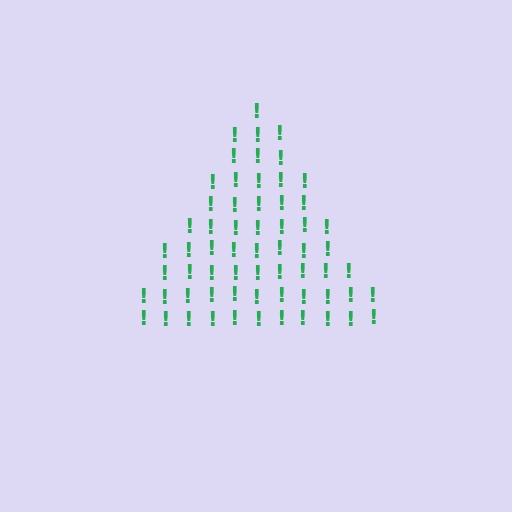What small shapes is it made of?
It is made of small exclamation marks.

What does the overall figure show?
The overall figure shows a triangle.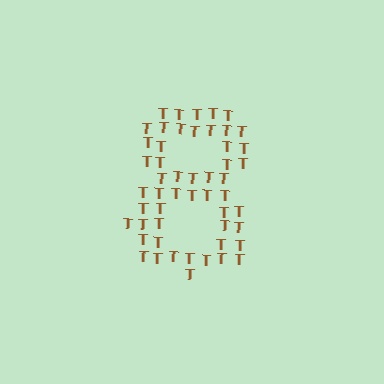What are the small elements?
The small elements are letter T's.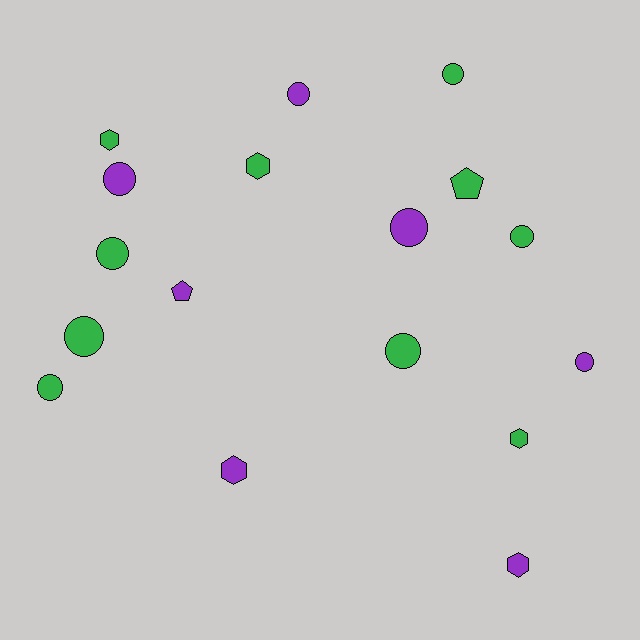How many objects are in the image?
There are 17 objects.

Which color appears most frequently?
Green, with 10 objects.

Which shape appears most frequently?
Circle, with 10 objects.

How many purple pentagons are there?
There is 1 purple pentagon.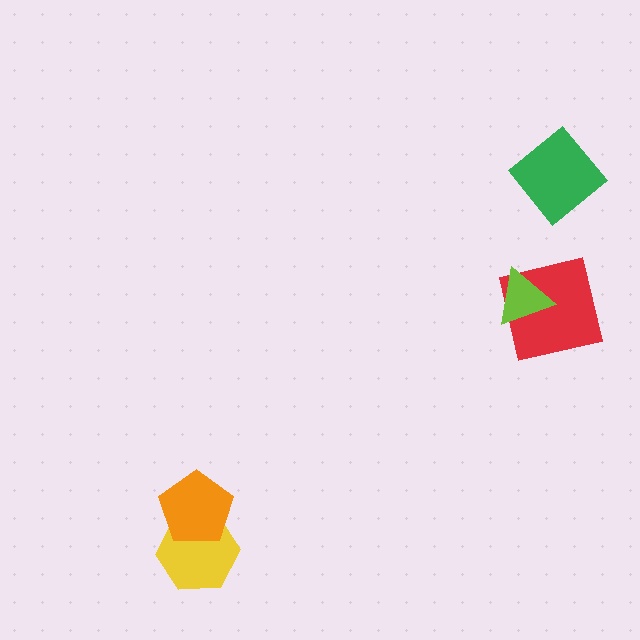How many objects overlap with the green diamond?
0 objects overlap with the green diamond.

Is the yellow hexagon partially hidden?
Yes, it is partially covered by another shape.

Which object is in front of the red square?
The lime triangle is in front of the red square.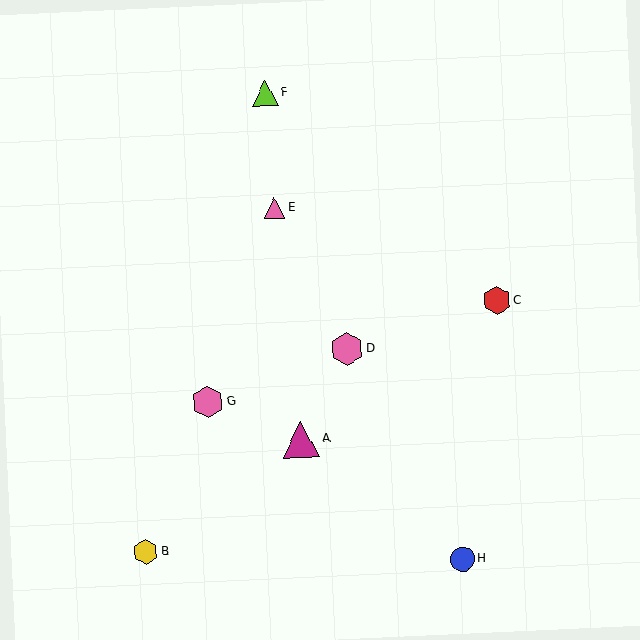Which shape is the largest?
The magenta triangle (labeled A) is the largest.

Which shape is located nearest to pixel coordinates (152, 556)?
The yellow hexagon (labeled B) at (145, 552) is nearest to that location.